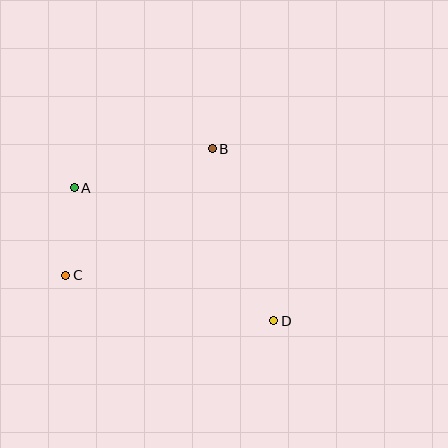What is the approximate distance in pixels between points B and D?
The distance between B and D is approximately 183 pixels.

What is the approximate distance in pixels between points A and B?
The distance between A and B is approximately 143 pixels.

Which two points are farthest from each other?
Points A and D are farthest from each other.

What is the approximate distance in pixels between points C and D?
The distance between C and D is approximately 213 pixels.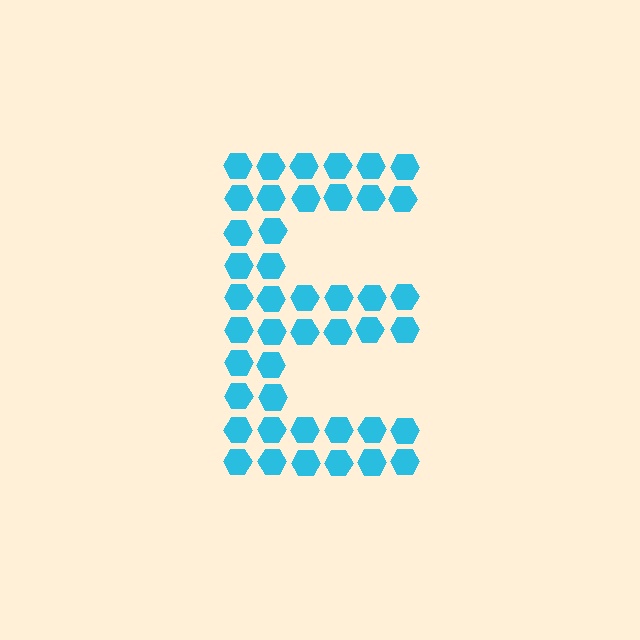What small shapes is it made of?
It is made of small hexagons.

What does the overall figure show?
The overall figure shows the letter E.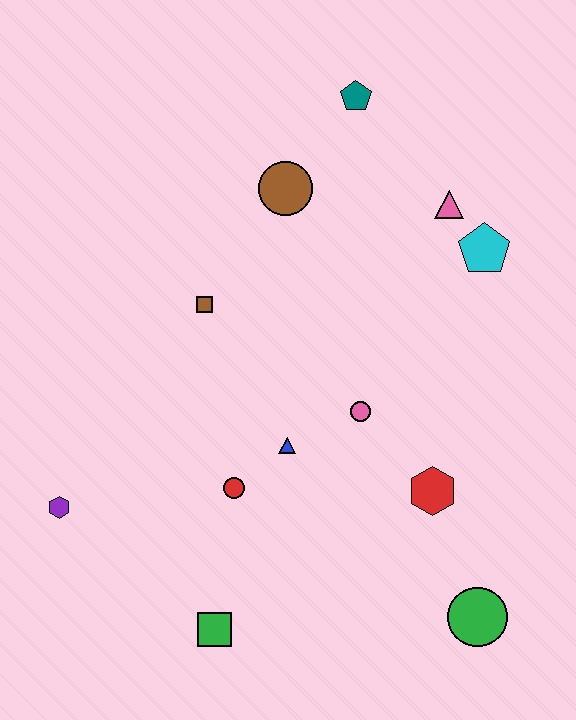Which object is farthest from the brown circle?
The green circle is farthest from the brown circle.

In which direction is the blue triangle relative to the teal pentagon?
The blue triangle is below the teal pentagon.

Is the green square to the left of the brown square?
No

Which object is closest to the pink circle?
The blue triangle is closest to the pink circle.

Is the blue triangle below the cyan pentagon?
Yes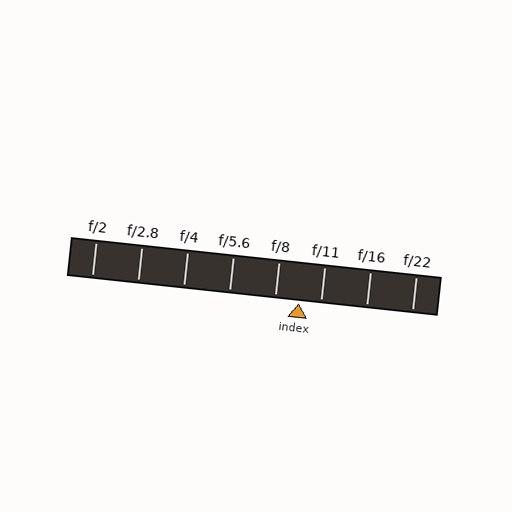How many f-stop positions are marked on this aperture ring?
There are 8 f-stop positions marked.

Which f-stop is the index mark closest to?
The index mark is closest to f/11.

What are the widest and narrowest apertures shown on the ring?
The widest aperture shown is f/2 and the narrowest is f/22.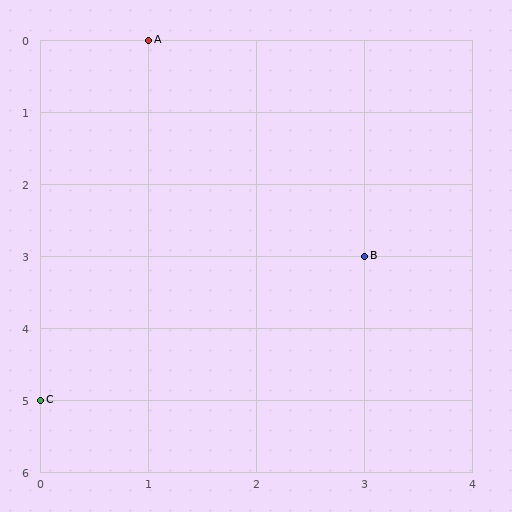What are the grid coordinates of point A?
Point A is at grid coordinates (1, 0).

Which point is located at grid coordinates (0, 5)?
Point C is at (0, 5).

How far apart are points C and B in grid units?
Points C and B are 3 columns and 2 rows apart (about 3.6 grid units diagonally).